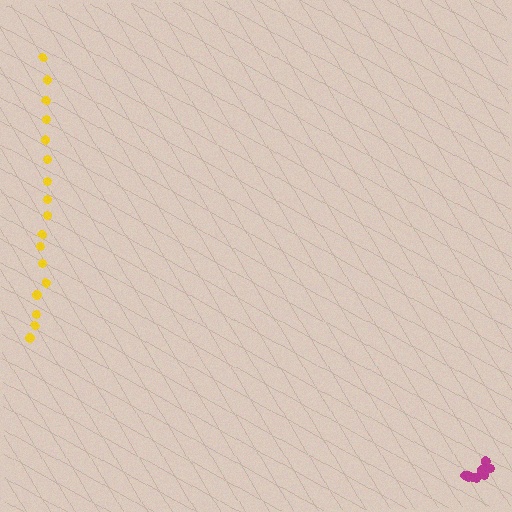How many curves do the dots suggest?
There are 2 distinct paths.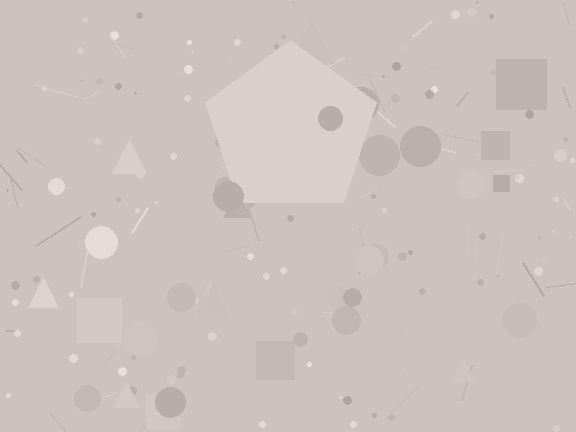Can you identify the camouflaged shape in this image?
The camouflaged shape is a pentagon.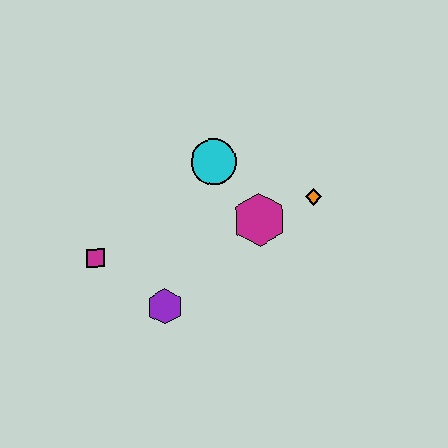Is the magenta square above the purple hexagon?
Yes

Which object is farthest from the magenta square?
The orange diamond is farthest from the magenta square.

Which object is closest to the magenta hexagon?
The orange diamond is closest to the magenta hexagon.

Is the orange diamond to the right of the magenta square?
Yes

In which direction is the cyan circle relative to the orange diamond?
The cyan circle is to the left of the orange diamond.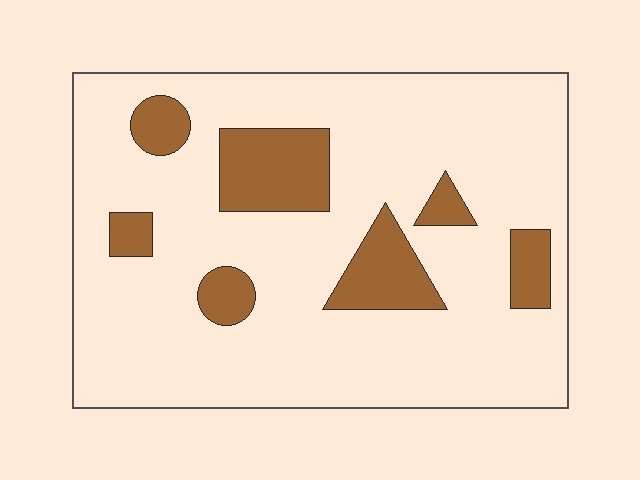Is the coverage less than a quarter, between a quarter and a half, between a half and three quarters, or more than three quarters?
Less than a quarter.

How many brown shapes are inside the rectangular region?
7.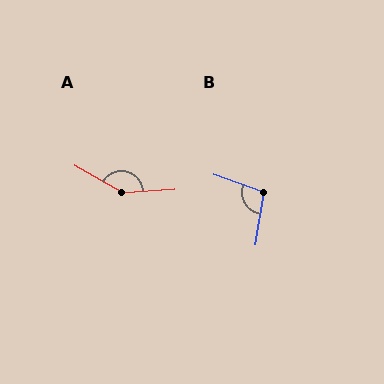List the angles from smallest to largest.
B (100°), A (147°).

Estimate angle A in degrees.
Approximately 147 degrees.